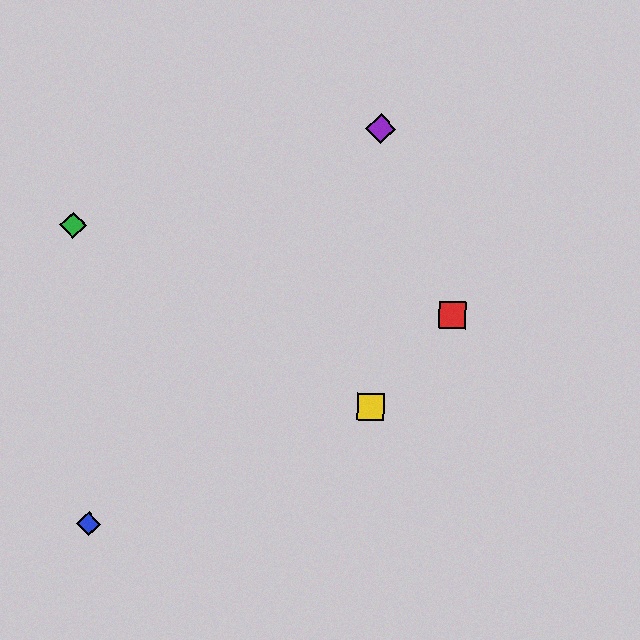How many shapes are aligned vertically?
2 shapes (the yellow square, the purple diamond) are aligned vertically.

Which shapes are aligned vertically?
The yellow square, the purple diamond are aligned vertically.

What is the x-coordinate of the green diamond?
The green diamond is at x≈73.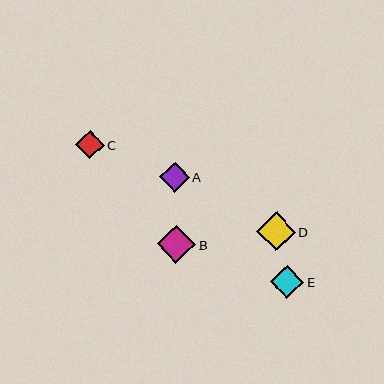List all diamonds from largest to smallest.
From largest to smallest: D, B, E, A, C.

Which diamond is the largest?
Diamond D is the largest with a size of approximately 38 pixels.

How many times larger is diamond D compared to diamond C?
Diamond D is approximately 1.4 times the size of diamond C.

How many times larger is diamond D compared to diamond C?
Diamond D is approximately 1.4 times the size of diamond C.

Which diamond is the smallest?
Diamond C is the smallest with a size of approximately 28 pixels.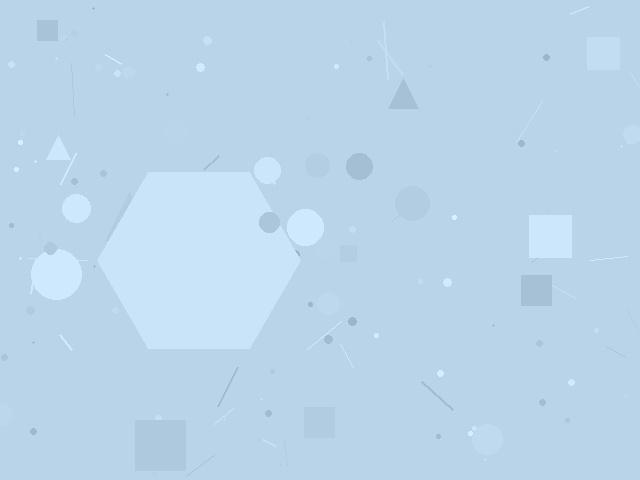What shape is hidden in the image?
A hexagon is hidden in the image.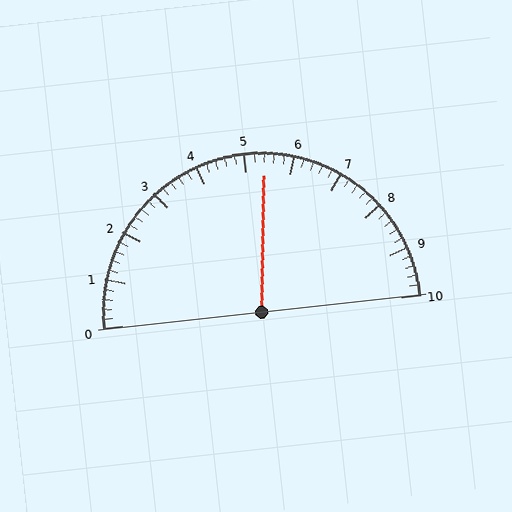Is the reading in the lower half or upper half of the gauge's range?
The reading is in the upper half of the range (0 to 10).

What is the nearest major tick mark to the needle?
The nearest major tick mark is 5.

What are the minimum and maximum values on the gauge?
The gauge ranges from 0 to 10.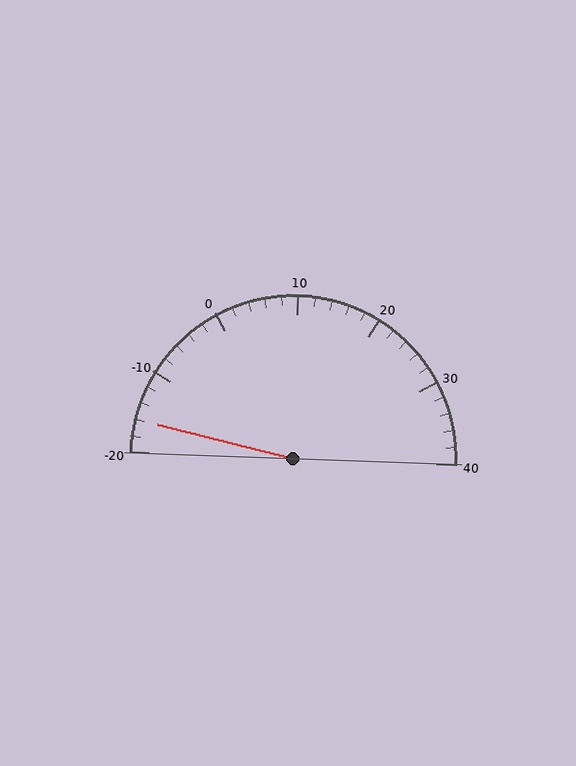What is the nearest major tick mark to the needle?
The nearest major tick mark is -20.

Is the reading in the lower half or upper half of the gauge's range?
The reading is in the lower half of the range (-20 to 40).